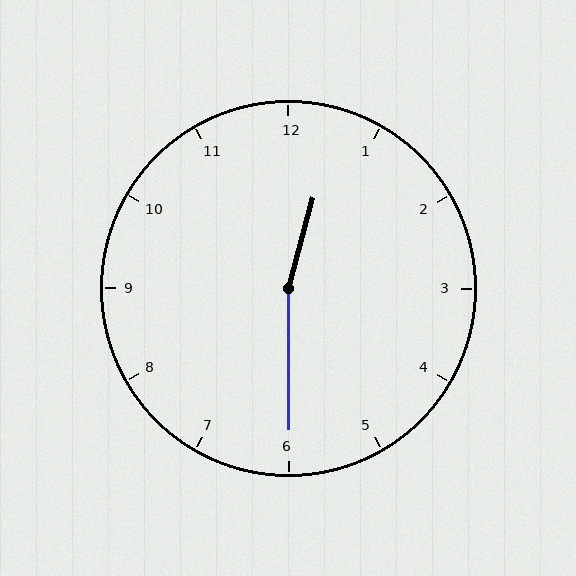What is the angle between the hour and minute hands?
Approximately 165 degrees.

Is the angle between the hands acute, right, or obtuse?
It is obtuse.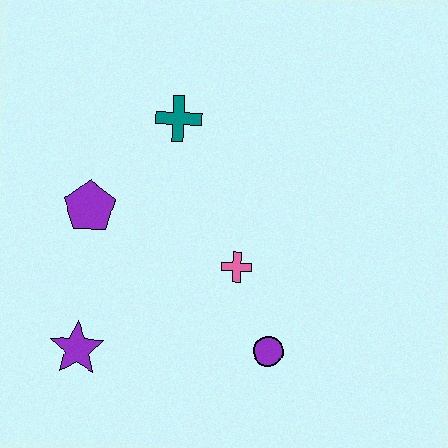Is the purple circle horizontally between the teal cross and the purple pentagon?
No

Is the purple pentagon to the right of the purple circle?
No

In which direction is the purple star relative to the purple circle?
The purple star is to the left of the purple circle.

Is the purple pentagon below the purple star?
No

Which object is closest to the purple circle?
The pink cross is closest to the purple circle.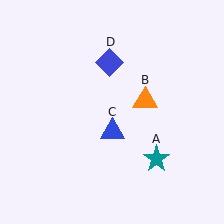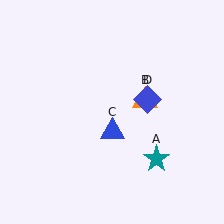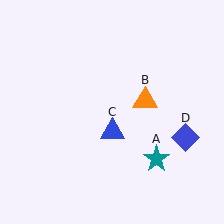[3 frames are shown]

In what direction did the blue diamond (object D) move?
The blue diamond (object D) moved down and to the right.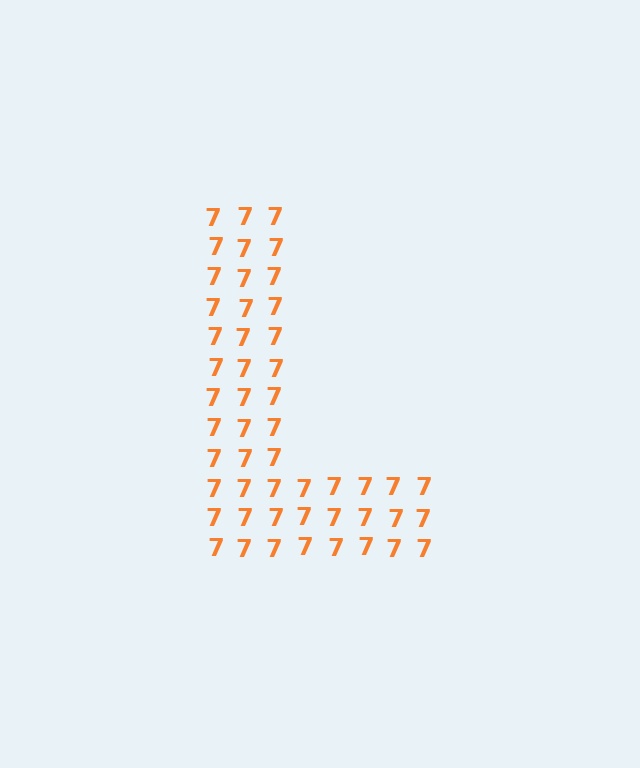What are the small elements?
The small elements are digit 7's.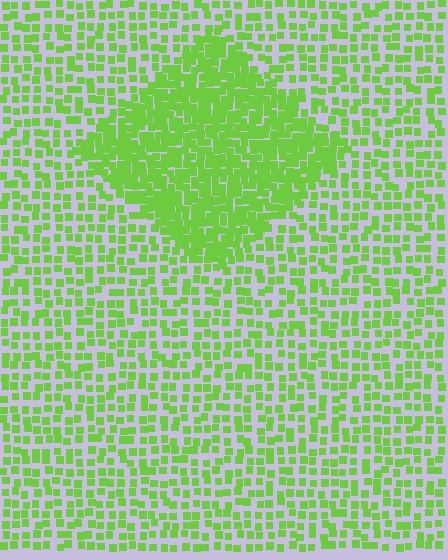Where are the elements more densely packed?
The elements are more densely packed inside the diamond boundary.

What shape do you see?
I see a diamond.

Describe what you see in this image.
The image contains small lime elements arranged at two different densities. A diamond-shaped region is visible where the elements are more densely packed than the surrounding area.